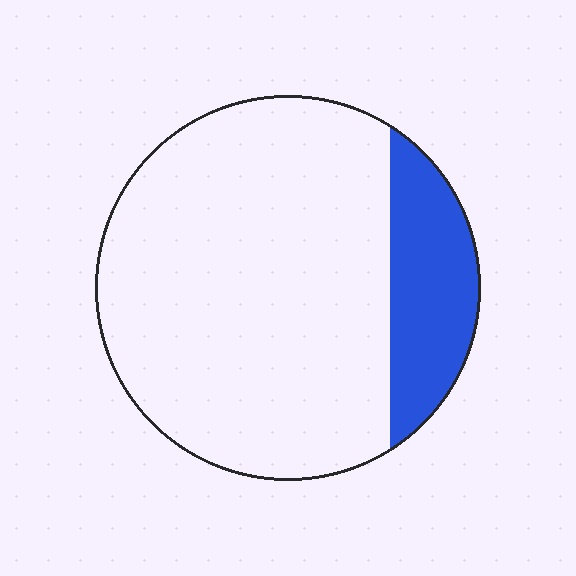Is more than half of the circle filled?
No.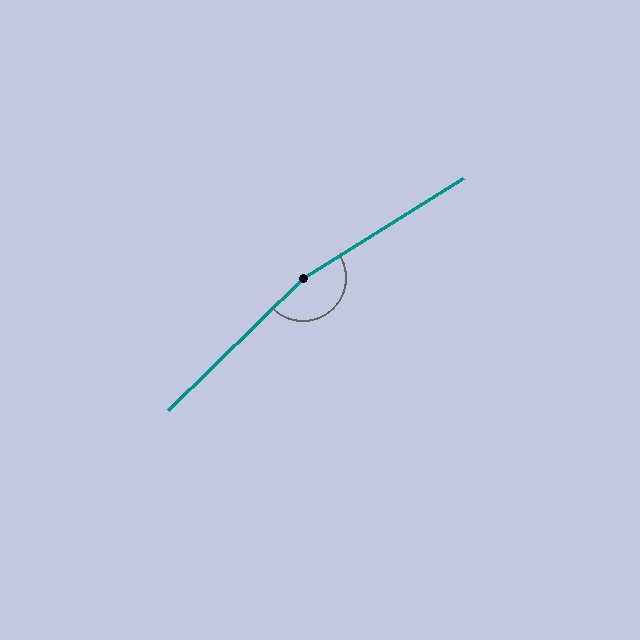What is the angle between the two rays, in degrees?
Approximately 167 degrees.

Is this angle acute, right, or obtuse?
It is obtuse.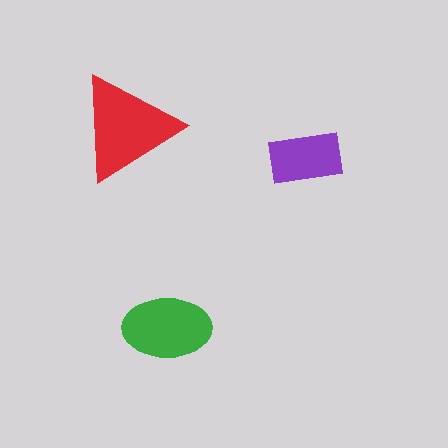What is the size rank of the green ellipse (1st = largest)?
2nd.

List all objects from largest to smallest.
The red triangle, the green ellipse, the purple rectangle.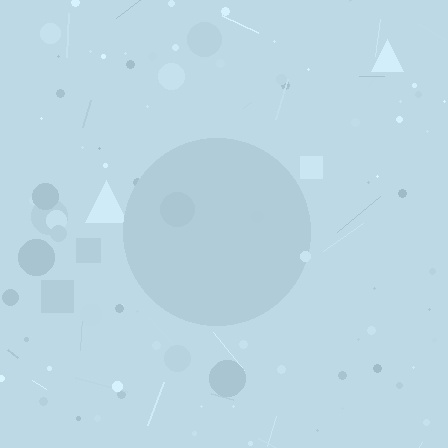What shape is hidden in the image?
A circle is hidden in the image.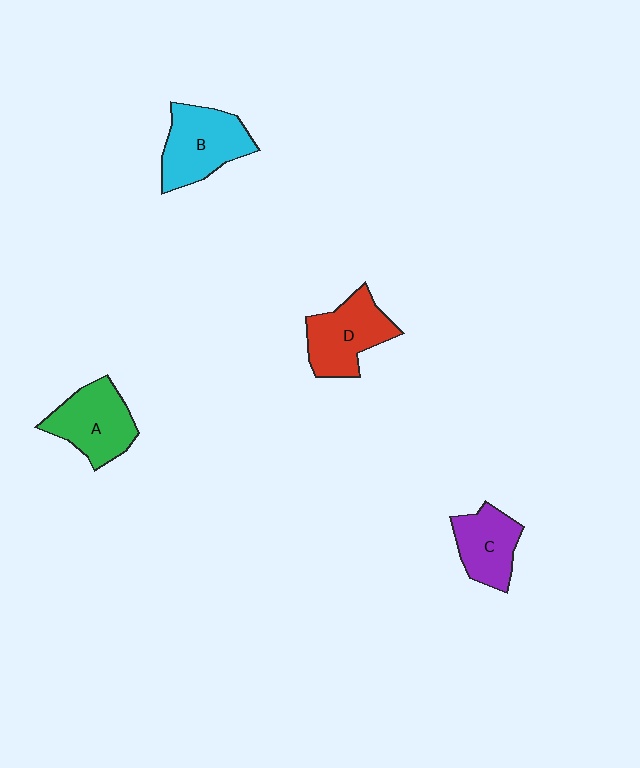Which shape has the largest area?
Shape B (cyan).